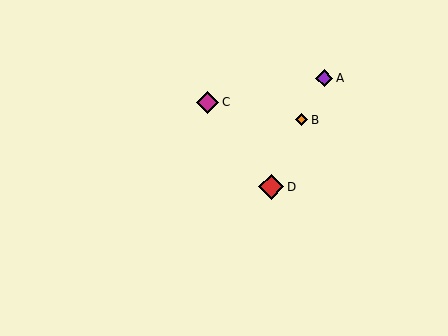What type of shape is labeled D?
Shape D is a red diamond.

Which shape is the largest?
The red diamond (labeled D) is the largest.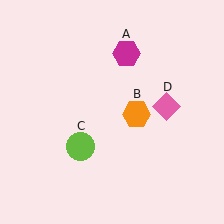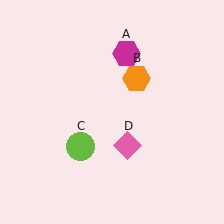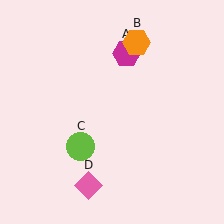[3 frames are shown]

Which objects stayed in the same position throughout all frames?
Magenta hexagon (object A) and lime circle (object C) remained stationary.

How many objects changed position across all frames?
2 objects changed position: orange hexagon (object B), pink diamond (object D).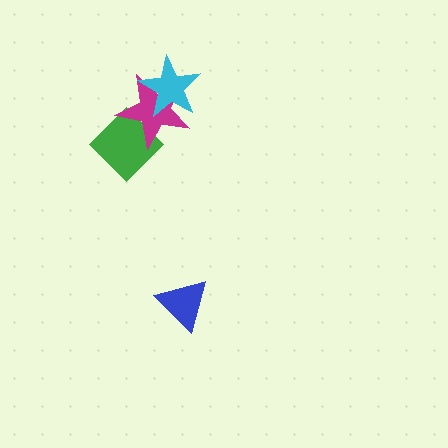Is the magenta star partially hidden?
Yes, it is partially covered by another shape.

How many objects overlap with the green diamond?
1 object overlaps with the green diamond.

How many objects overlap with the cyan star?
1 object overlaps with the cyan star.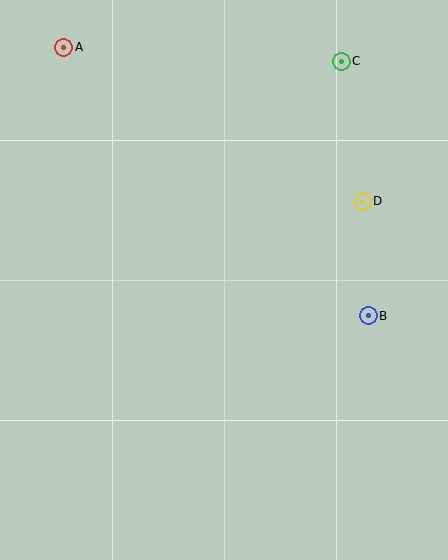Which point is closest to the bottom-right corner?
Point B is closest to the bottom-right corner.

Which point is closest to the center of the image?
Point B at (368, 316) is closest to the center.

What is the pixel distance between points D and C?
The distance between D and C is 142 pixels.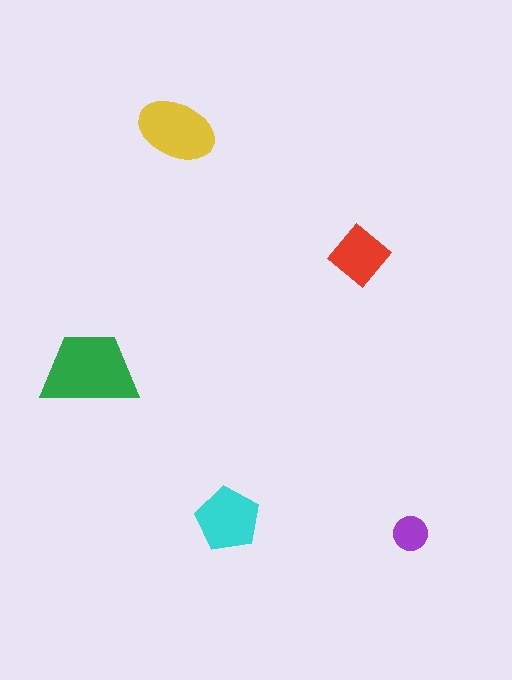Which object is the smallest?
The purple circle.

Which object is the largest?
The green trapezoid.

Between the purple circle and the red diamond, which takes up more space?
The red diamond.